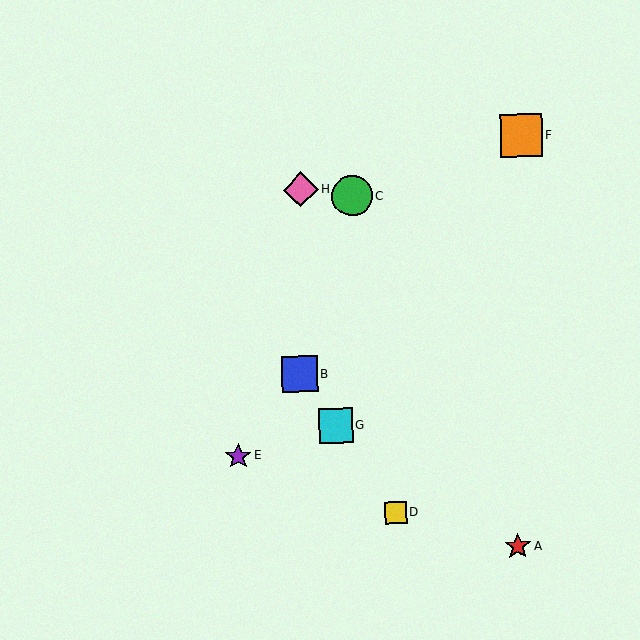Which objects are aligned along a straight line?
Objects B, D, G are aligned along a straight line.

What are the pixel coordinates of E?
Object E is at (238, 456).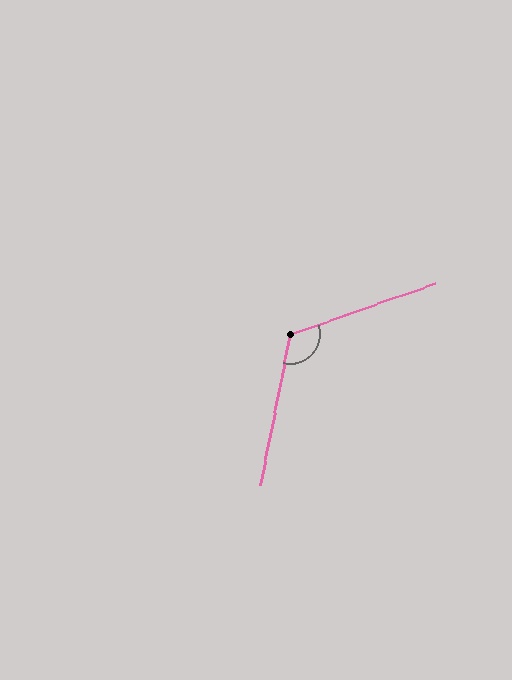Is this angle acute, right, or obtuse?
It is obtuse.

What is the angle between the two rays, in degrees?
Approximately 120 degrees.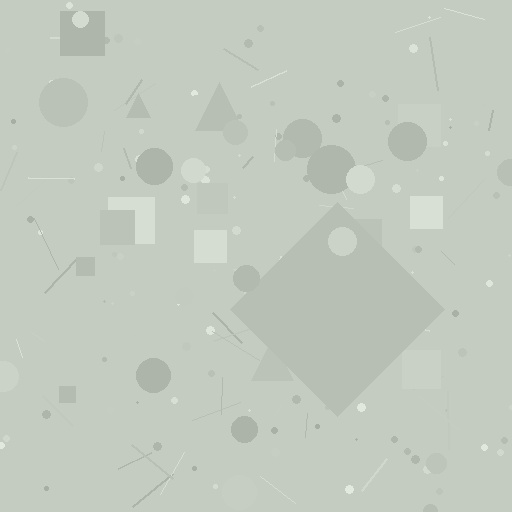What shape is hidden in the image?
A diamond is hidden in the image.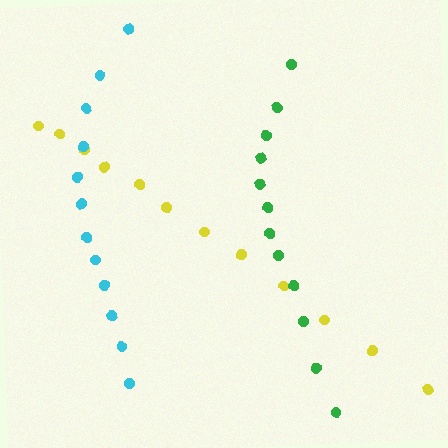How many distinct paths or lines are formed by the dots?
There are 3 distinct paths.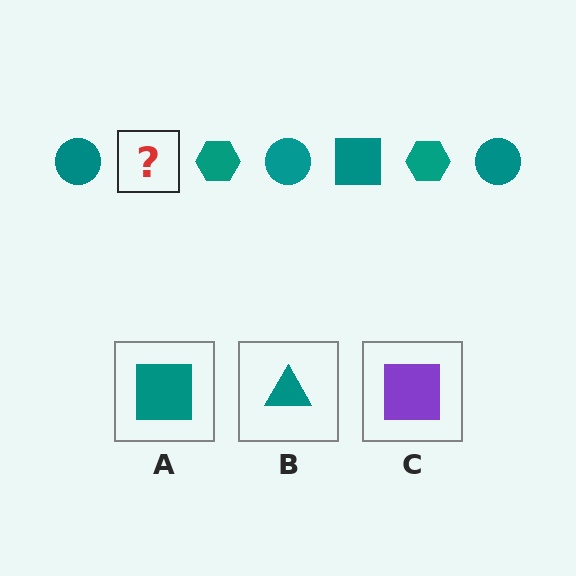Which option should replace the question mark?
Option A.